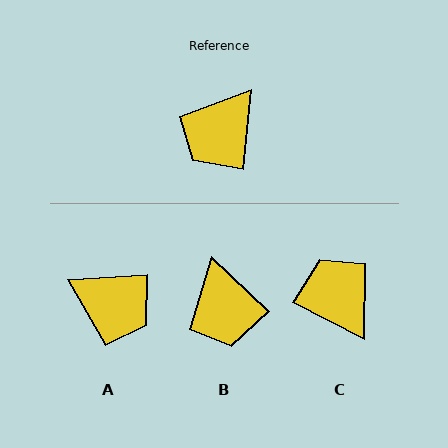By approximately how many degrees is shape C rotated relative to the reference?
Approximately 111 degrees clockwise.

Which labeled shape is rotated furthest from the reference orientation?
C, about 111 degrees away.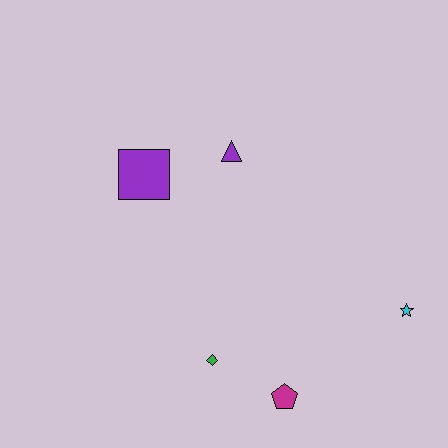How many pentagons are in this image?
There is 1 pentagon.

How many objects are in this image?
There are 5 objects.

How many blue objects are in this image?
There are no blue objects.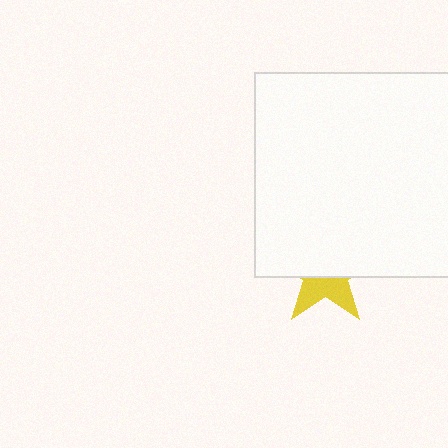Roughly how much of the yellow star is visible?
A small part of it is visible (roughly 40%).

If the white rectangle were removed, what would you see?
You would see the complete yellow star.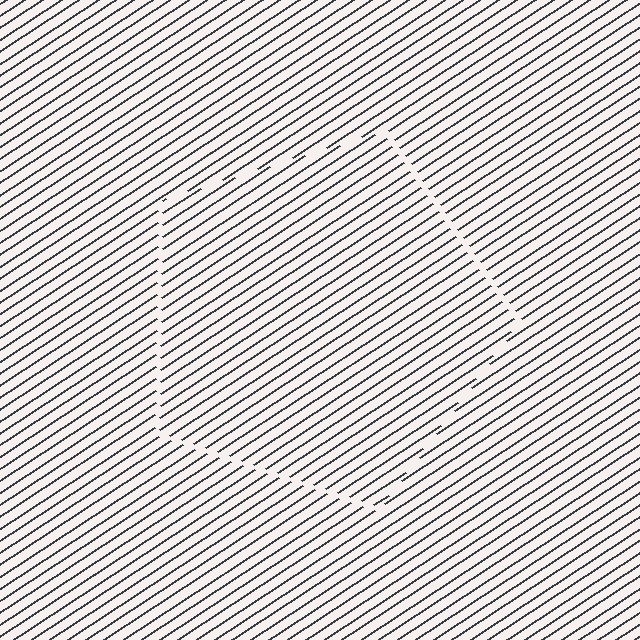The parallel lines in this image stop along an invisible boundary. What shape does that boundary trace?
An illusory pentagon. The interior of the shape contains the same grating, shifted by half a period — the contour is defined by the phase discontinuity where line-ends from the inner and outer gratings abut.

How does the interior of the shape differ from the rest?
The interior of the shape contains the same grating, shifted by half a period — the contour is defined by the phase discontinuity where line-ends from the inner and outer gratings abut.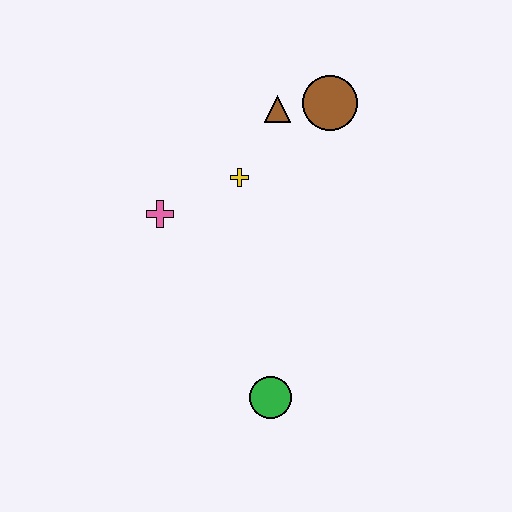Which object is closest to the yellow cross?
The brown triangle is closest to the yellow cross.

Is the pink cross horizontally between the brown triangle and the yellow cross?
No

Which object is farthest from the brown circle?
The green circle is farthest from the brown circle.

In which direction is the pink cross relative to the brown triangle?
The pink cross is to the left of the brown triangle.